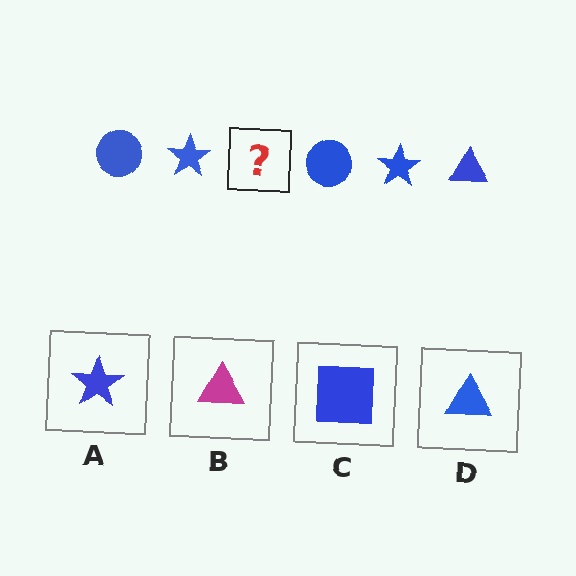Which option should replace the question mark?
Option D.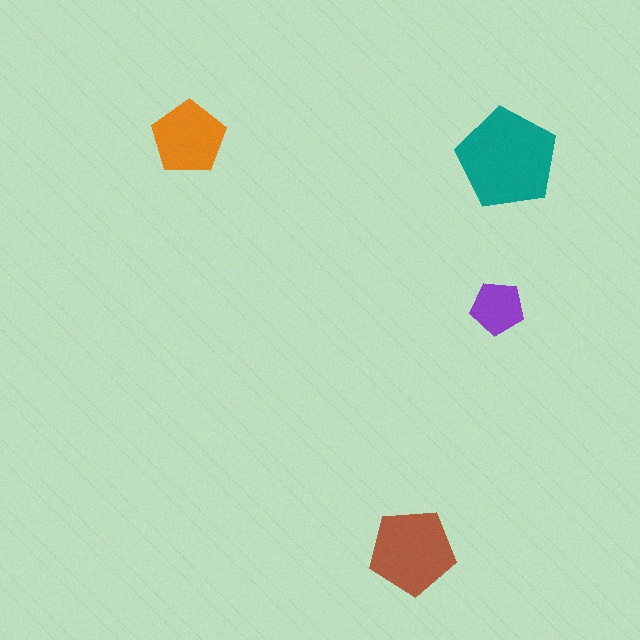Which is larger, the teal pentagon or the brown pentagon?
The teal one.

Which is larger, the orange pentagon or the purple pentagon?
The orange one.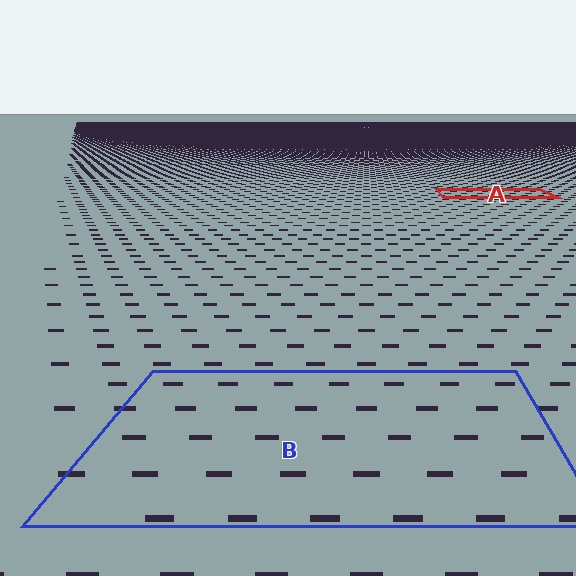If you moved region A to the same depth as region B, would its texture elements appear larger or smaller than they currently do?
They would appear larger. At a closer depth, the same texture elements are projected at a bigger on-screen size.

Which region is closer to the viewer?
Region B is closer. The texture elements there are larger and more spread out.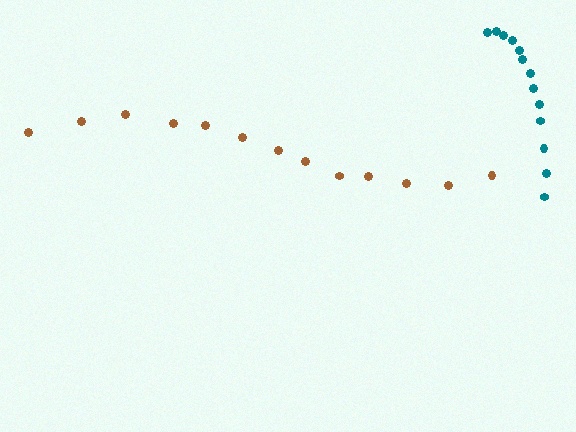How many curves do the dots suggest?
There are 2 distinct paths.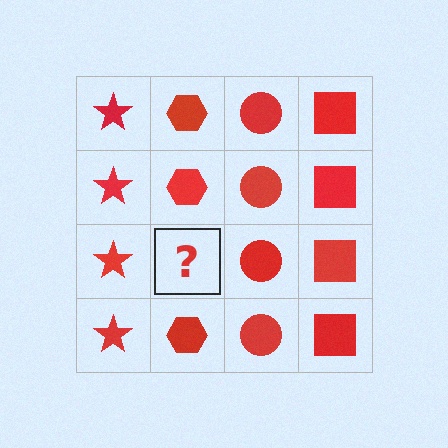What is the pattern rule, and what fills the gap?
The rule is that each column has a consistent shape. The gap should be filled with a red hexagon.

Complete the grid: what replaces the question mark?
The question mark should be replaced with a red hexagon.